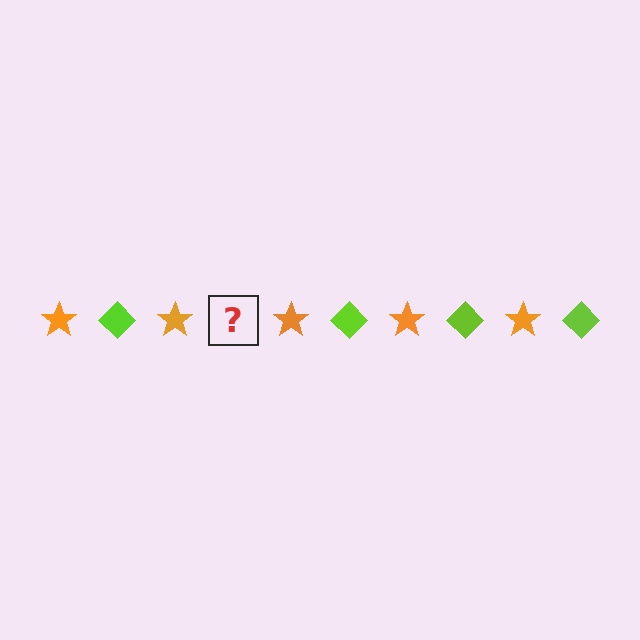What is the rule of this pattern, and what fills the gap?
The rule is that the pattern alternates between orange star and lime diamond. The gap should be filled with a lime diamond.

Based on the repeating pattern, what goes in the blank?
The blank should be a lime diamond.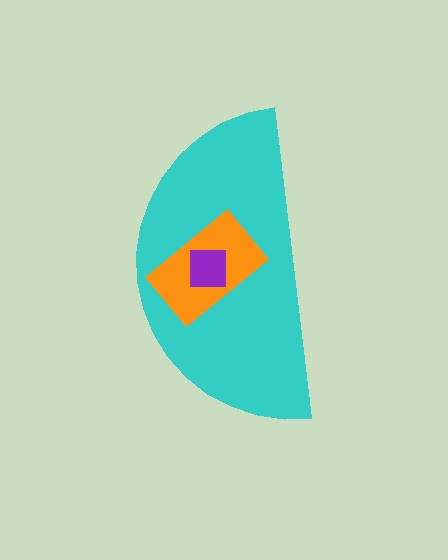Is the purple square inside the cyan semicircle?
Yes.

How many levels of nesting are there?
3.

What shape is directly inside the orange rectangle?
The purple square.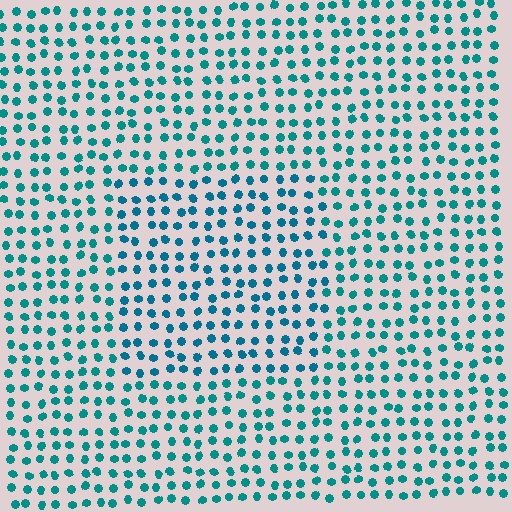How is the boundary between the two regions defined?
The boundary is defined purely by a slight shift in hue (about 16 degrees). Spacing, size, and orientation are identical on both sides.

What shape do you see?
I see a rectangle.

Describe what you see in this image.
The image is filled with small teal elements in a uniform arrangement. A rectangle-shaped region is visible where the elements are tinted to a slightly different hue, forming a subtle color boundary.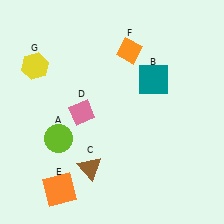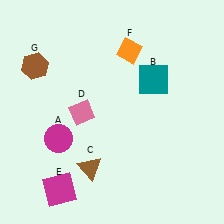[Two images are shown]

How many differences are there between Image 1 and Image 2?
There are 3 differences between the two images.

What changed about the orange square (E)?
In Image 1, E is orange. In Image 2, it changed to magenta.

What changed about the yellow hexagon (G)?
In Image 1, G is yellow. In Image 2, it changed to brown.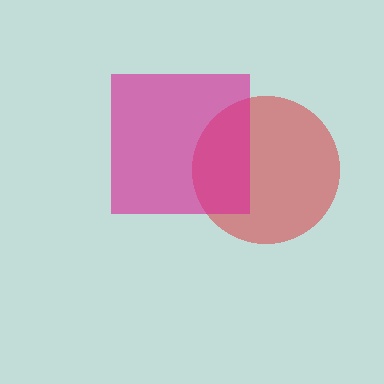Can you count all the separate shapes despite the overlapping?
Yes, there are 2 separate shapes.